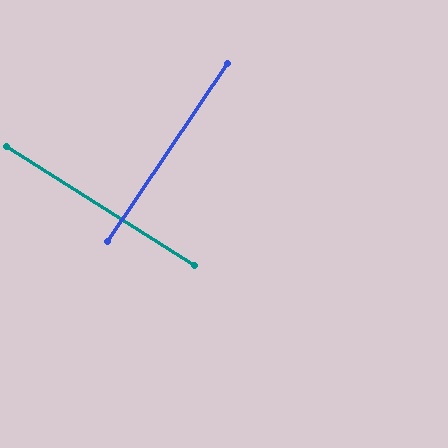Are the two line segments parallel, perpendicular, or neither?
Perpendicular — they meet at approximately 88°.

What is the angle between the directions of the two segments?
Approximately 88 degrees.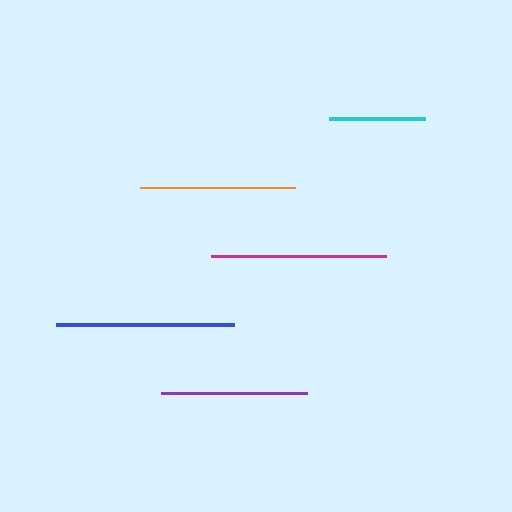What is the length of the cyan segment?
The cyan segment is approximately 96 pixels long.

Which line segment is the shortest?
The cyan line is the shortest at approximately 96 pixels.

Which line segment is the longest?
The blue line is the longest at approximately 178 pixels.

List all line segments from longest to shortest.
From longest to shortest: blue, magenta, orange, purple, cyan.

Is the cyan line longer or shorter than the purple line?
The purple line is longer than the cyan line.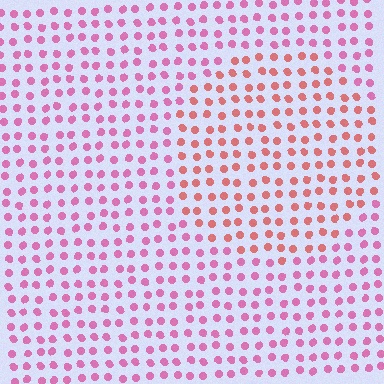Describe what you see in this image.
The image is filled with small pink elements in a uniform arrangement. A circle-shaped region is visible where the elements are tinted to a slightly different hue, forming a subtle color boundary.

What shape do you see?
I see a circle.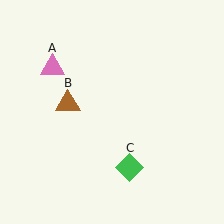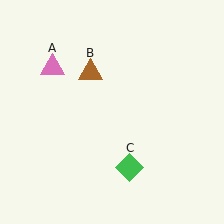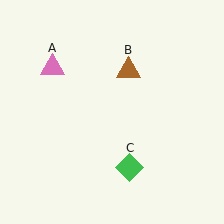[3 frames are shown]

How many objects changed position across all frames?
1 object changed position: brown triangle (object B).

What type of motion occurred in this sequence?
The brown triangle (object B) rotated clockwise around the center of the scene.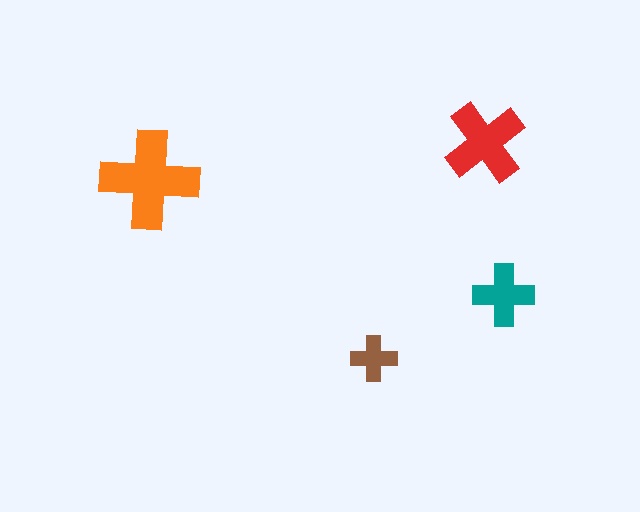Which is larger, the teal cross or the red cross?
The red one.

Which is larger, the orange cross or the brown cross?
The orange one.